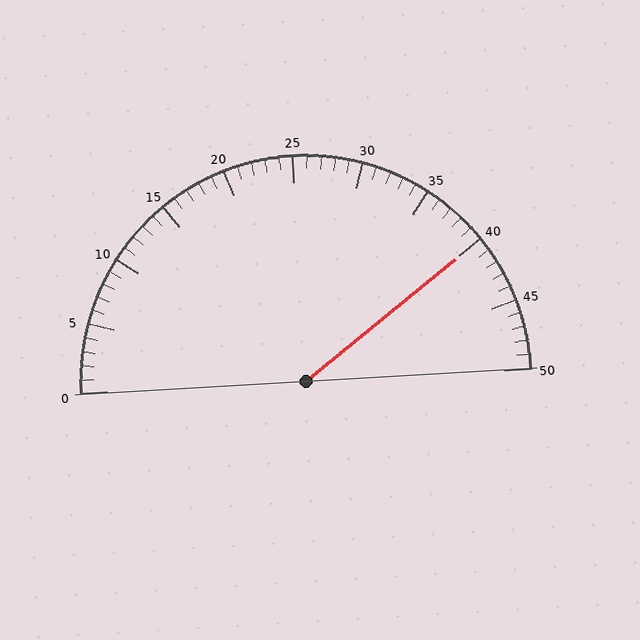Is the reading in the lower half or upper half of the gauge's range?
The reading is in the upper half of the range (0 to 50).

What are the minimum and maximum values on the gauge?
The gauge ranges from 0 to 50.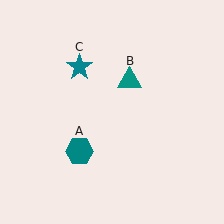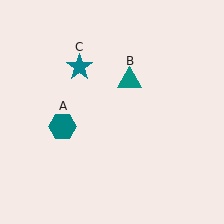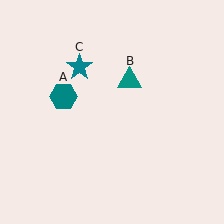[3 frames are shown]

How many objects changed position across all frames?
1 object changed position: teal hexagon (object A).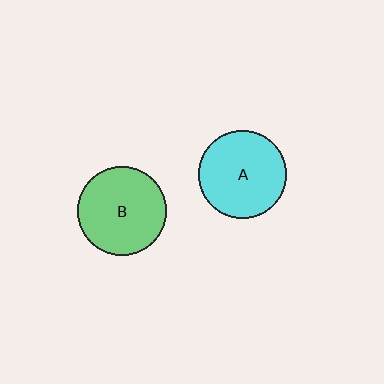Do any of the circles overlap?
No, none of the circles overlap.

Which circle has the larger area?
Circle B (green).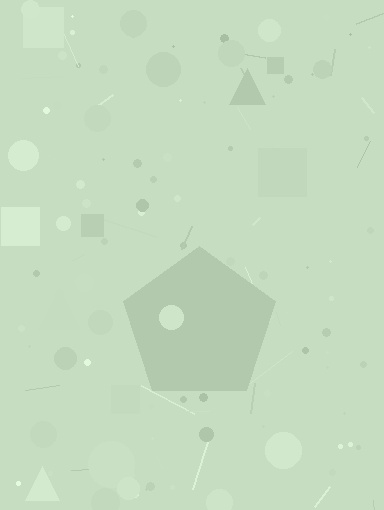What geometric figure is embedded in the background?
A pentagon is embedded in the background.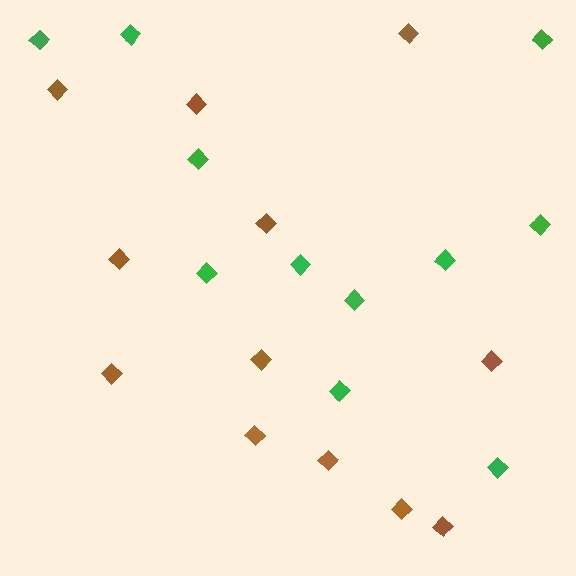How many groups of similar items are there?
There are 2 groups: one group of green diamonds (11) and one group of brown diamonds (12).